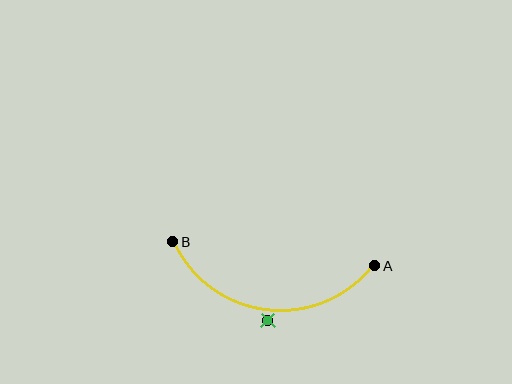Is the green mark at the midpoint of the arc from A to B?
No — the green mark does not lie on the arc at all. It sits slightly outside the curve.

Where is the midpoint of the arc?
The arc midpoint is the point on the curve farthest from the straight line joining A and B. It sits below that line.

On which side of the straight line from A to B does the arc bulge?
The arc bulges below the straight line connecting A and B.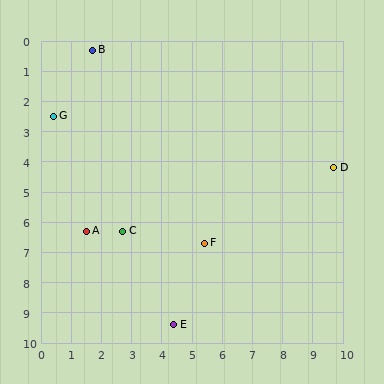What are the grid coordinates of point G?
Point G is at approximately (0.4, 2.5).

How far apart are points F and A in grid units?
Points F and A are about 3.9 grid units apart.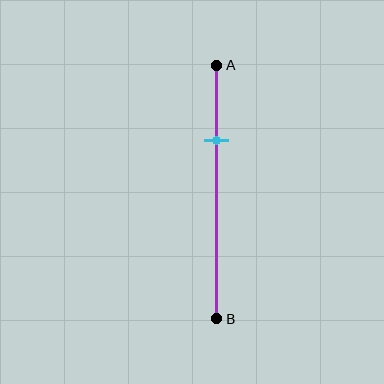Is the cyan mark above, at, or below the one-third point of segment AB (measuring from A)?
The cyan mark is above the one-third point of segment AB.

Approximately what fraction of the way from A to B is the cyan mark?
The cyan mark is approximately 30% of the way from A to B.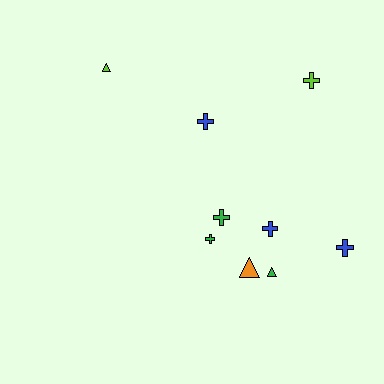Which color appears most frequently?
Green, with 3 objects.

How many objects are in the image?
There are 9 objects.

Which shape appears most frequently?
Cross, with 6 objects.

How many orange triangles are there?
There is 1 orange triangle.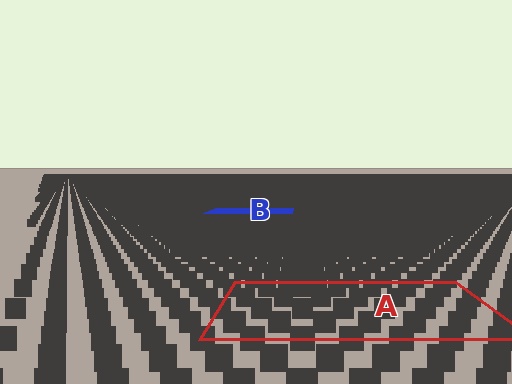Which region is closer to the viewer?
Region A is closer. The texture elements there are larger and more spread out.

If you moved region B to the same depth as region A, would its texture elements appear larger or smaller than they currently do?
They would appear larger. At a closer depth, the same texture elements are projected at a bigger on-screen size.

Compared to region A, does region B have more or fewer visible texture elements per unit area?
Region B has more texture elements per unit area — they are packed more densely because it is farther away.